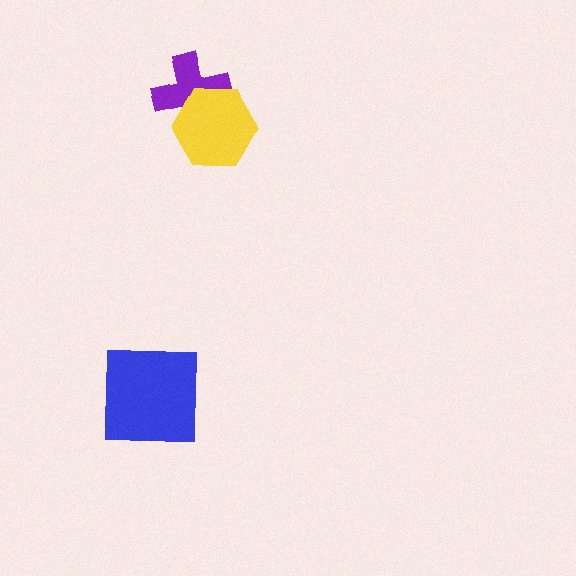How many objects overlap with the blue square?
0 objects overlap with the blue square.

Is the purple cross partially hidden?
Yes, it is partially covered by another shape.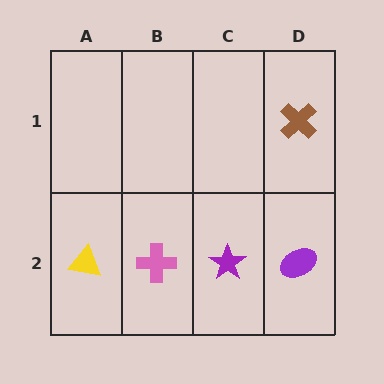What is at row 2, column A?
A yellow triangle.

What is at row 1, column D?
A brown cross.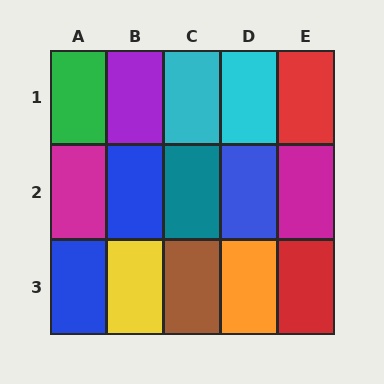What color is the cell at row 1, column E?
Red.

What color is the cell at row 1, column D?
Cyan.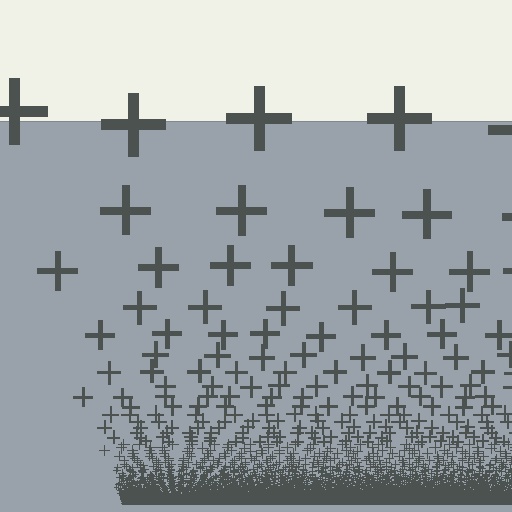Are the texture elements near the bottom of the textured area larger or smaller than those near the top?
Smaller. The gradient is inverted — elements near the bottom are smaller and denser.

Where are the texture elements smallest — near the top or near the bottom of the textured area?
Near the bottom.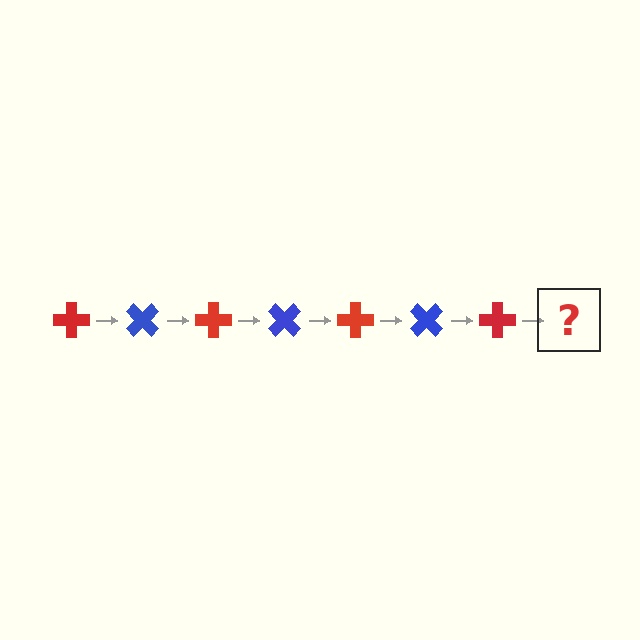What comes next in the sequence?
The next element should be a blue cross, rotated 315 degrees from the start.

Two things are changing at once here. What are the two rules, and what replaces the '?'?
The two rules are that it rotates 45 degrees each step and the color cycles through red and blue. The '?' should be a blue cross, rotated 315 degrees from the start.